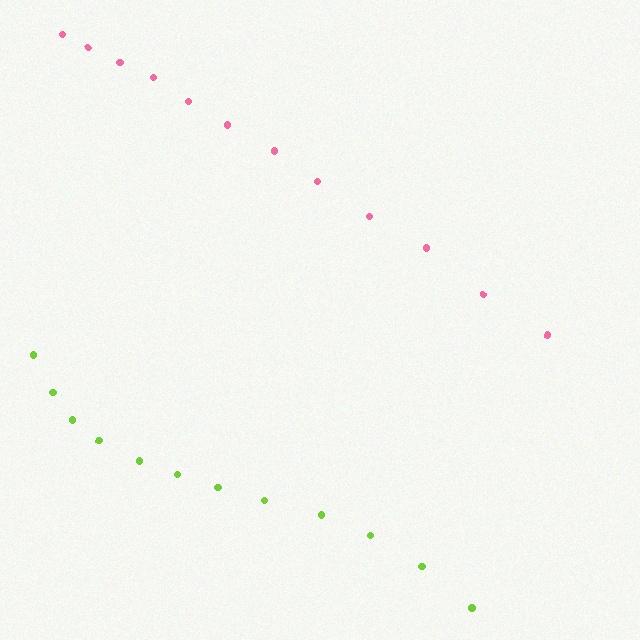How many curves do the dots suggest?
There are 2 distinct paths.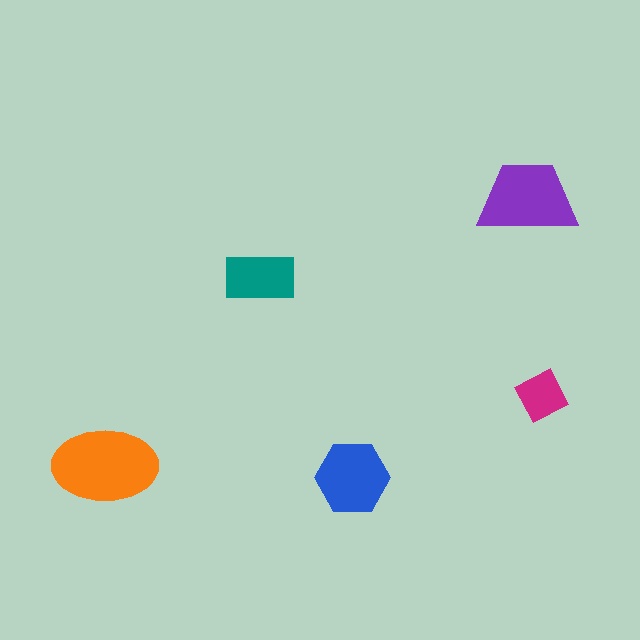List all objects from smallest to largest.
The magenta diamond, the teal rectangle, the blue hexagon, the purple trapezoid, the orange ellipse.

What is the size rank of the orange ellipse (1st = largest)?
1st.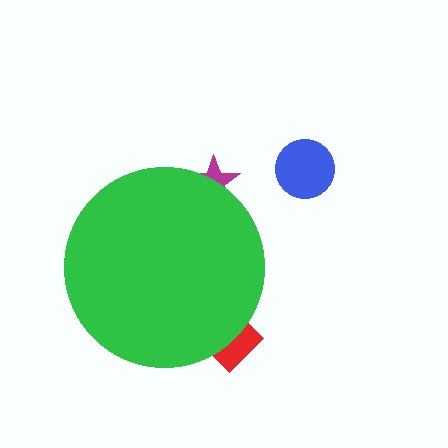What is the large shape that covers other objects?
A green circle.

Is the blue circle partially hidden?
No, the blue circle is fully visible.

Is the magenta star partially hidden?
Yes, the magenta star is partially hidden behind the green circle.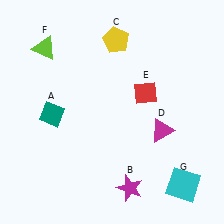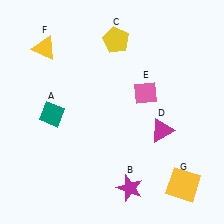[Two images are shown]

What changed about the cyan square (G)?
In Image 1, G is cyan. In Image 2, it changed to yellow.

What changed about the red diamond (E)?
In Image 1, E is red. In Image 2, it changed to pink.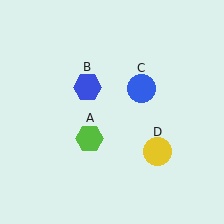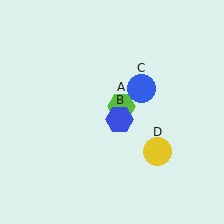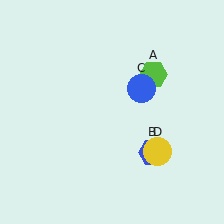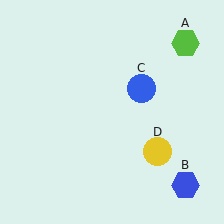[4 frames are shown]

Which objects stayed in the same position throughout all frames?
Blue circle (object C) and yellow circle (object D) remained stationary.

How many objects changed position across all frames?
2 objects changed position: lime hexagon (object A), blue hexagon (object B).